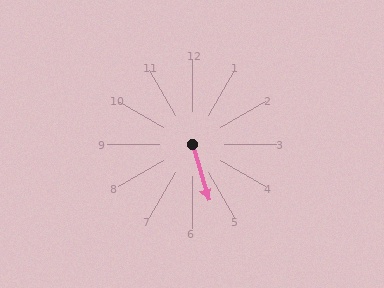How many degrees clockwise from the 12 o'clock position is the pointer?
Approximately 164 degrees.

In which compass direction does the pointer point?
South.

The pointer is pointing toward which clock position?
Roughly 5 o'clock.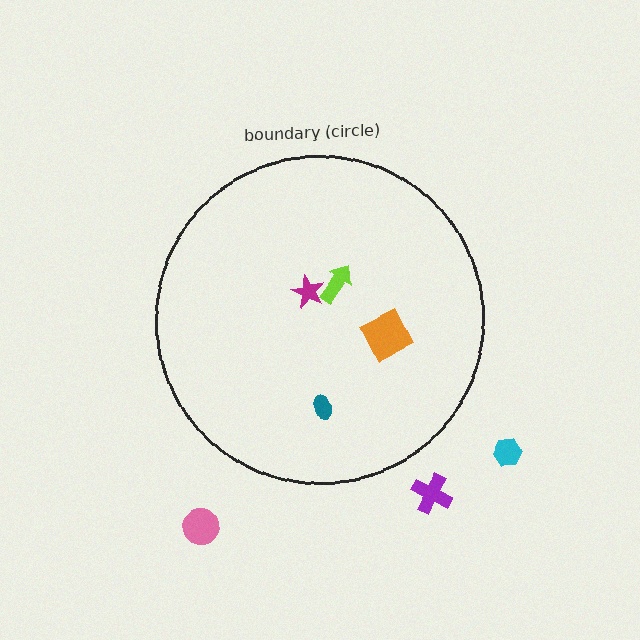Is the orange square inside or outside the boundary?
Inside.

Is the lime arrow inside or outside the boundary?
Inside.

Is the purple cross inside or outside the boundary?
Outside.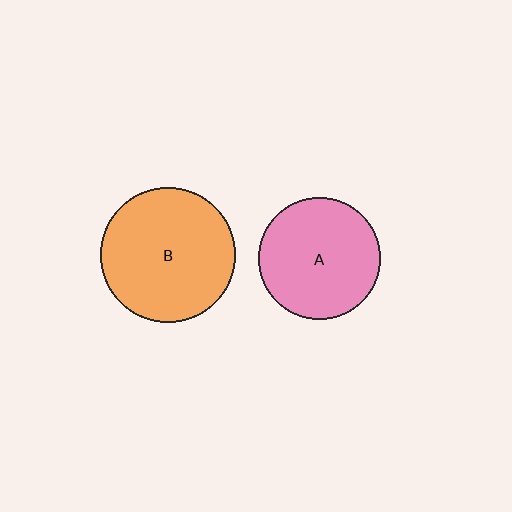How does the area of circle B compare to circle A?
Approximately 1.2 times.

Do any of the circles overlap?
No, none of the circles overlap.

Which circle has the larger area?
Circle B (orange).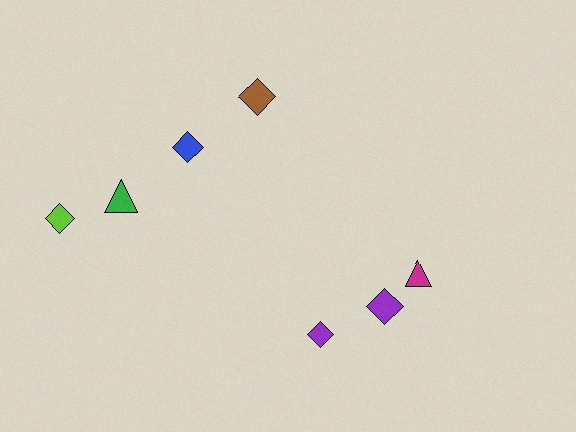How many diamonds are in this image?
There are 5 diamonds.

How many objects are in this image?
There are 7 objects.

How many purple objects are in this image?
There are 2 purple objects.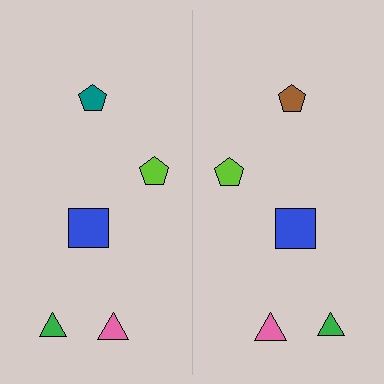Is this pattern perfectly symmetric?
No, the pattern is not perfectly symmetric. The brown pentagon on the right side breaks the symmetry — its mirror counterpart is teal.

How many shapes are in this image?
There are 10 shapes in this image.